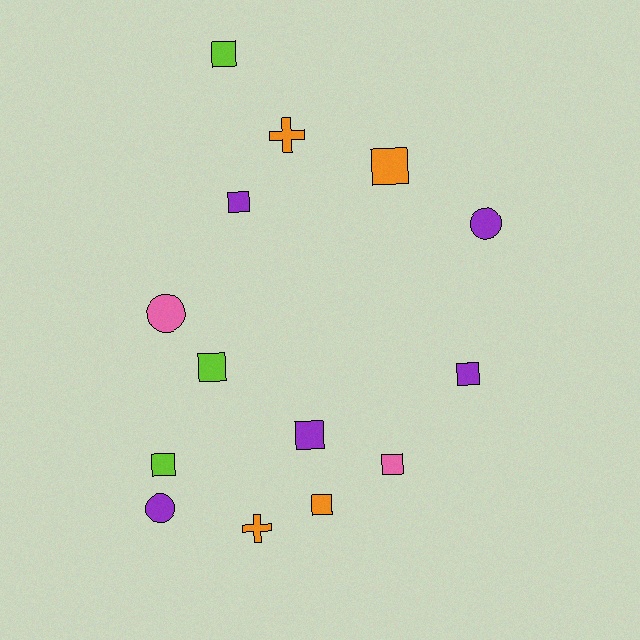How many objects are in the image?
There are 14 objects.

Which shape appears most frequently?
Square, with 9 objects.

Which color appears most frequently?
Purple, with 5 objects.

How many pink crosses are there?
There are no pink crosses.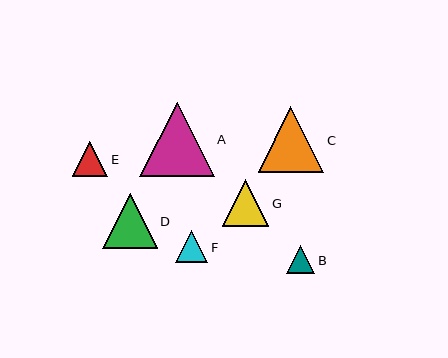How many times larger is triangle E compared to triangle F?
Triangle E is approximately 1.1 times the size of triangle F.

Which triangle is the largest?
Triangle A is the largest with a size of approximately 74 pixels.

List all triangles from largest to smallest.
From largest to smallest: A, C, D, G, E, F, B.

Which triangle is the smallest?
Triangle B is the smallest with a size of approximately 28 pixels.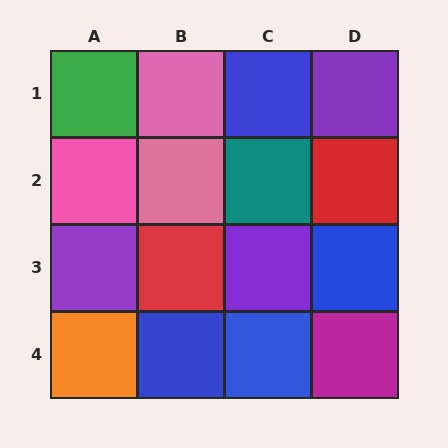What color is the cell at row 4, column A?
Orange.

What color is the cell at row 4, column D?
Magenta.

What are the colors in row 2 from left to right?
Pink, pink, teal, red.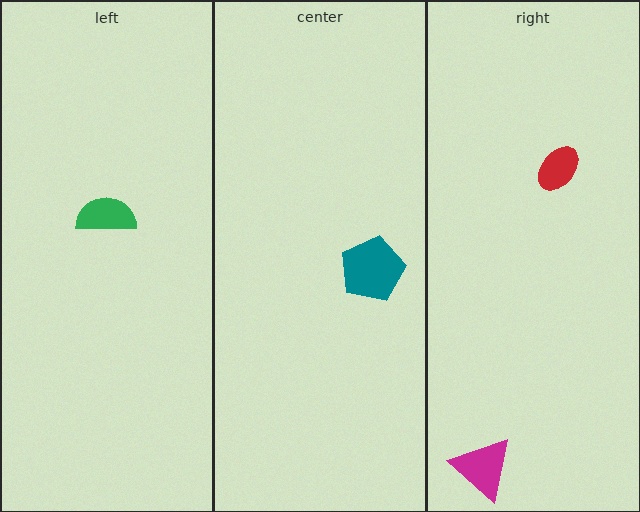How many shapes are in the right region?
2.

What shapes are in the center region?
The teal pentagon.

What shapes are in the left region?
The green semicircle.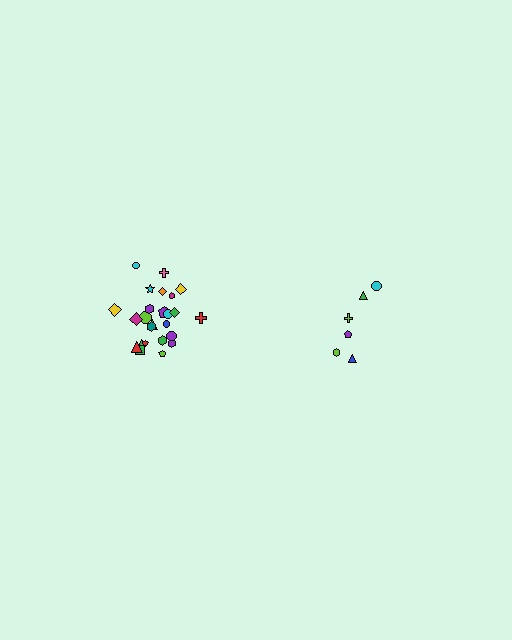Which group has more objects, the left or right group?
The left group.